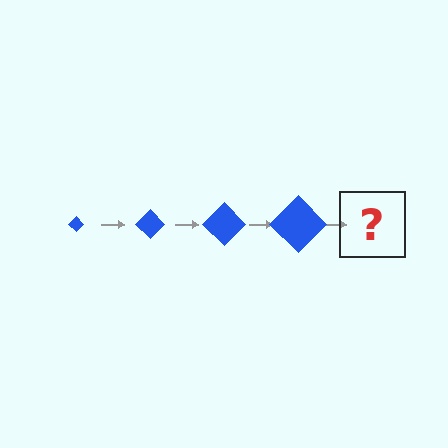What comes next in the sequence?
The next element should be a blue diamond, larger than the previous one.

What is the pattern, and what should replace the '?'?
The pattern is that the diamond gets progressively larger each step. The '?' should be a blue diamond, larger than the previous one.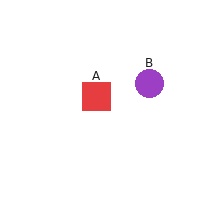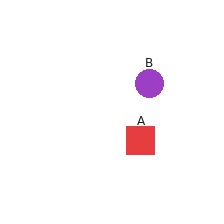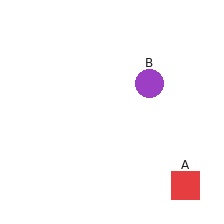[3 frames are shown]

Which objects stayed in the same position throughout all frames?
Purple circle (object B) remained stationary.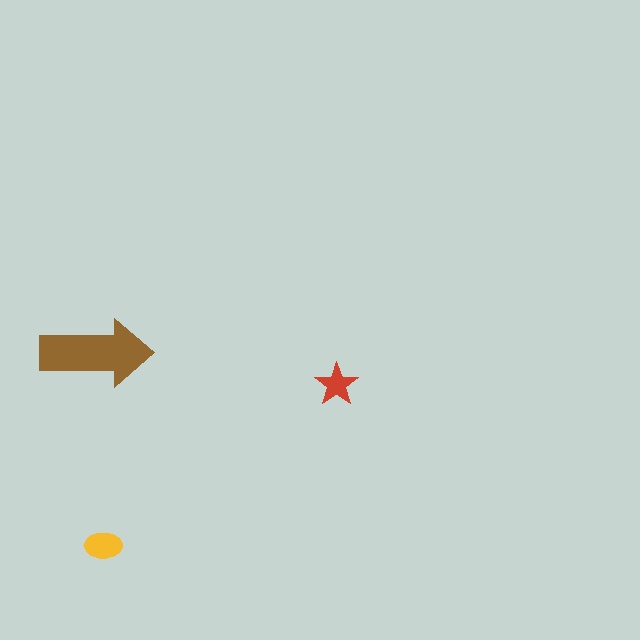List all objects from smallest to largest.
The red star, the yellow ellipse, the brown arrow.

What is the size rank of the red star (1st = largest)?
3rd.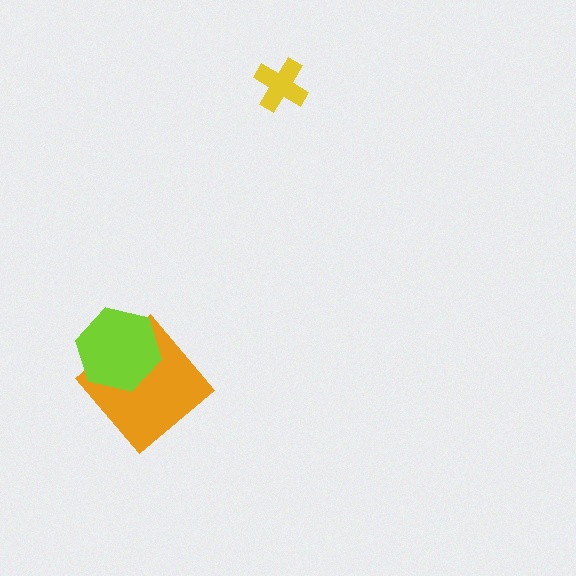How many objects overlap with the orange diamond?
1 object overlaps with the orange diamond.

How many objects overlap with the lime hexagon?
1 object overlaps with the lime hexagon.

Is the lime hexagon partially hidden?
No, no other shape covers it.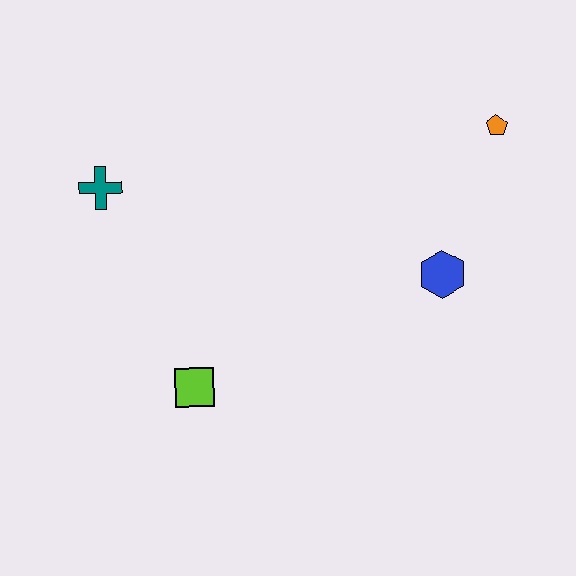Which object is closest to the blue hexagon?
The orange pentagon is closest to the blue hexagon.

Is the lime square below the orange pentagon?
Yes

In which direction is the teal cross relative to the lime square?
The teal cross is above the lime square.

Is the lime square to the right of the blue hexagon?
No